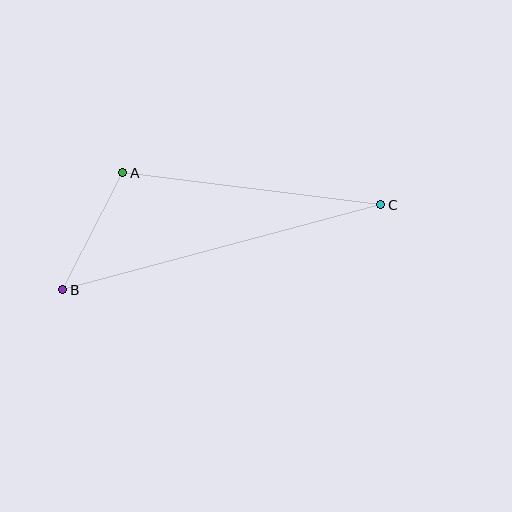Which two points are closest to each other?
Points A and B are closest to each other.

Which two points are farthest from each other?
Points B and C are farthest from each other.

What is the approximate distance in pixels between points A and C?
The distance between A and C is approximately 260 pixels.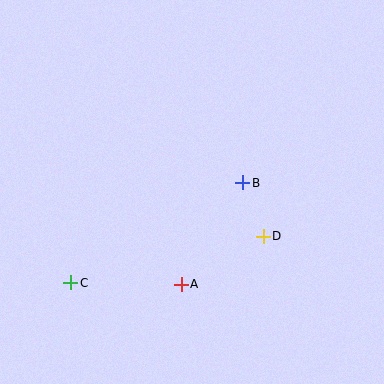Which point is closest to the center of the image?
Point B at (243, 183) is closest to the center.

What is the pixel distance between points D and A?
The distance between D and A is 95 pixels.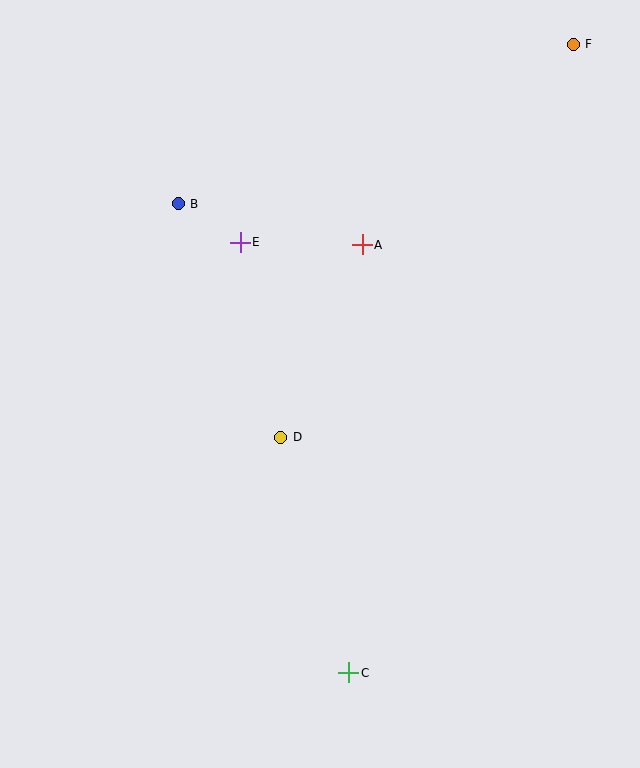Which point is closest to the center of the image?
Point D at (281, 437) is closest to the center.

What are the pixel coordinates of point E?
Point E is at (240, 242).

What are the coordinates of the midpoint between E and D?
The midpoint between E and D is at (260, 340).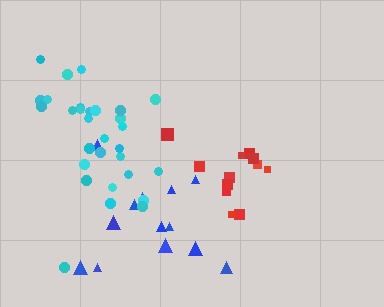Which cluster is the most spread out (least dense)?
Blue.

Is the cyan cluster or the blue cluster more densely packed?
Cyan.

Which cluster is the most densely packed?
Cyan.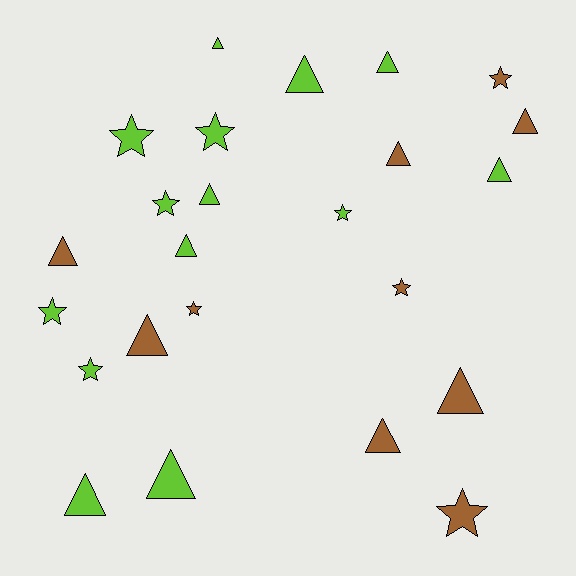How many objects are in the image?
There are 24 objects.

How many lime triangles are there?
There are 8 lime triangles.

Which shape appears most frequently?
Triangle, with 14 objects.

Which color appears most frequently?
Lime, with 14 objects.